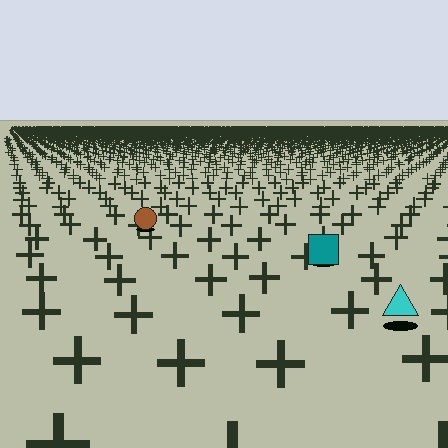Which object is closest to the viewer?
The cyan triangle is closest. The texture marks near it are larger and more spread out.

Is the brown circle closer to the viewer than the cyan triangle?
No. The cyan triangle is closer — you can tell from the texture gradient: the ground texture is coarser near it.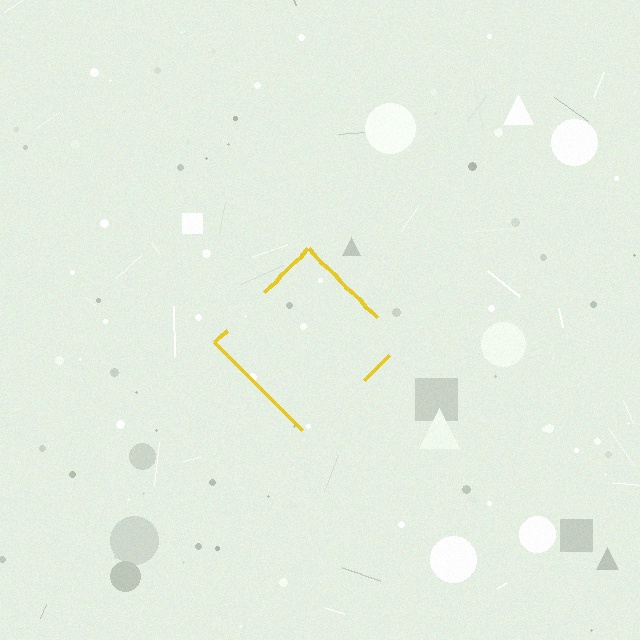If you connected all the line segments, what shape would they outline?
They would outline a diamond.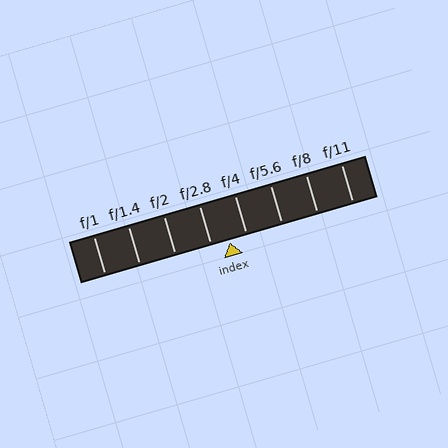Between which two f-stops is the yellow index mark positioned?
The index mark is between f/2.8 and f/4.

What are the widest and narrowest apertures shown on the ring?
The widest aperture shown is f/1 and the narrowest is f/11.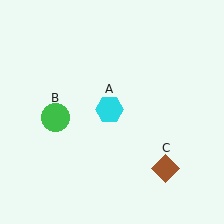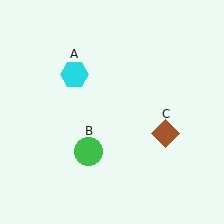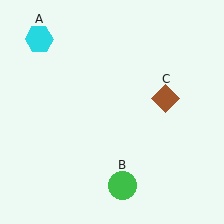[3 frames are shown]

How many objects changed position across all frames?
3 objects changed position: cyan hexagon (object A), green circle (object B), brown diamond (object C).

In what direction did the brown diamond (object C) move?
The brown diamond (object C) moved up.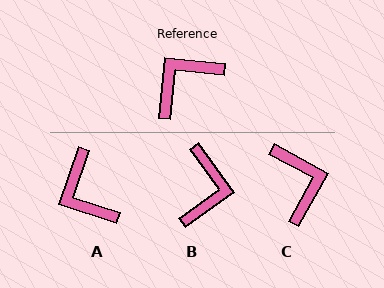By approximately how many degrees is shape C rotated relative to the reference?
Approximately 113 degrees clockwise.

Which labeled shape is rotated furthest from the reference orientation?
B, about 138 degrees away.